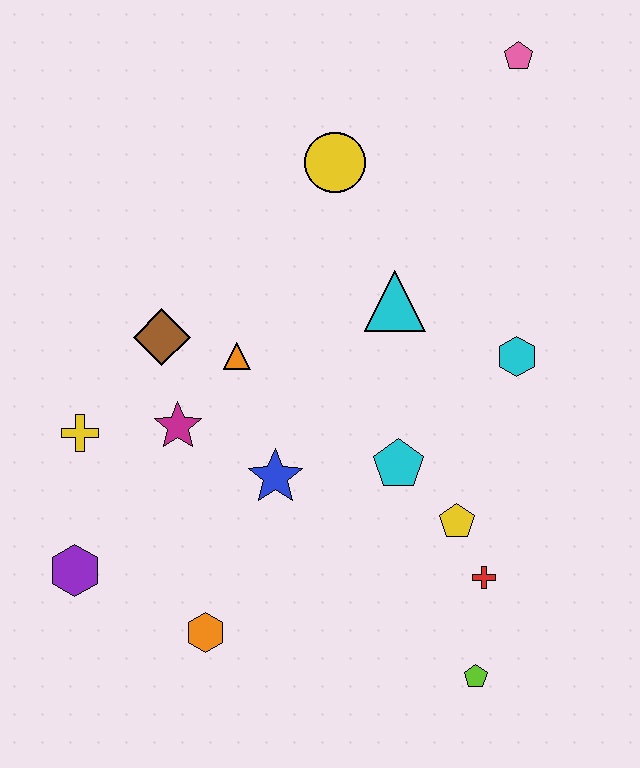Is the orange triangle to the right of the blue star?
No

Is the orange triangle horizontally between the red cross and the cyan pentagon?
No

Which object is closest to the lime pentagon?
The red cross is closest to the lime pentagon.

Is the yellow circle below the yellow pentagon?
No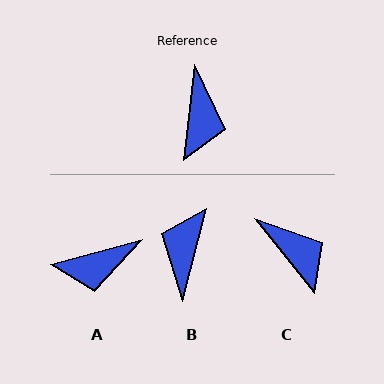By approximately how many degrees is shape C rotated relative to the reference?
Approximately 45 degrees counter-clockwise.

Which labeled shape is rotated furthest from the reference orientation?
B, about 172 degrees away.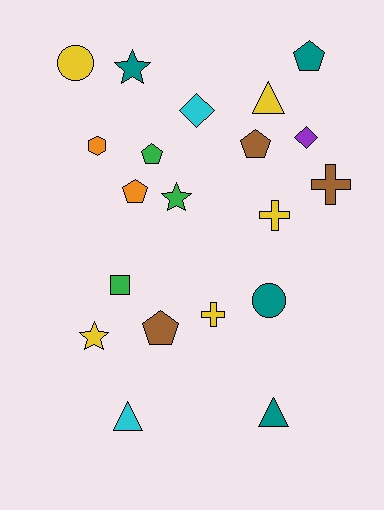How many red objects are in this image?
There are no red objects.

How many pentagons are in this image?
There are 5 pentagons.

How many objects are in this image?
There are 20 objects.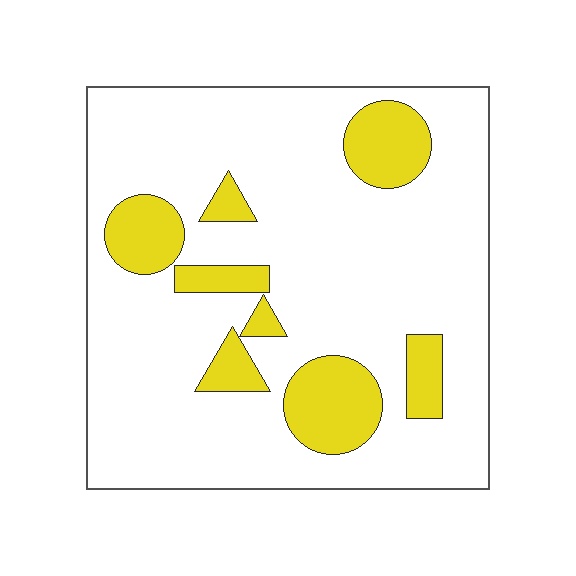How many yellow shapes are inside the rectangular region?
8.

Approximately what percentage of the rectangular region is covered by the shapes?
Approximately 20%.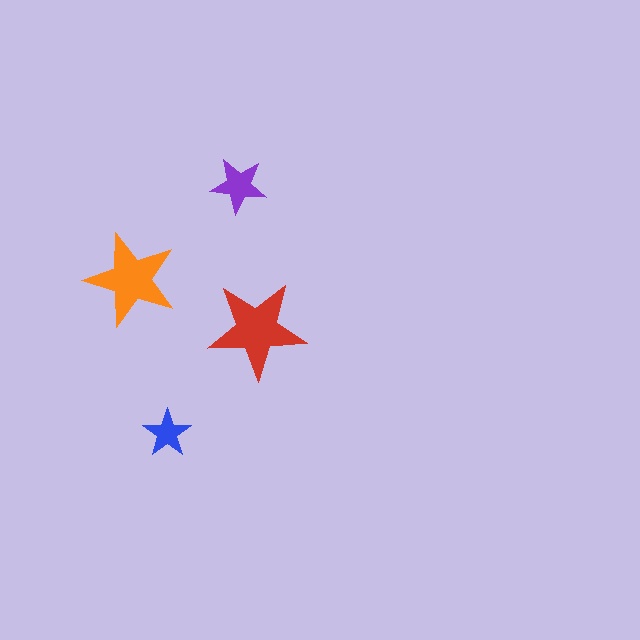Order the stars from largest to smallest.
the red one, the orange one, the purple one, the blue one.